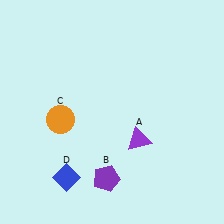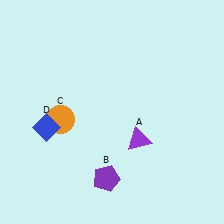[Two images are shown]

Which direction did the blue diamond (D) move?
The blue diamond (D) moved up.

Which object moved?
The blue diamond (D) moved up.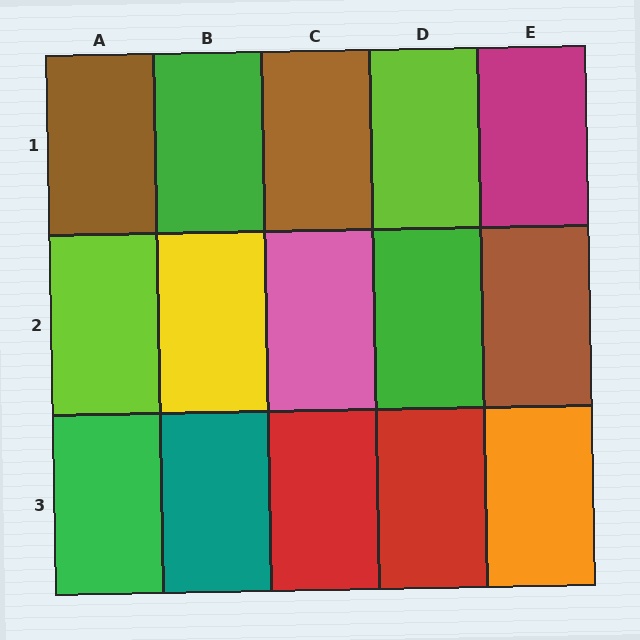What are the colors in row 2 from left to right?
Lime, yellow, pink, green, brown.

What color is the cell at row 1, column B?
Green.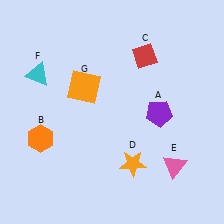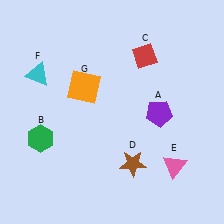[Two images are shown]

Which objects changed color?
B changed from orange to green. D changed from orange to brown.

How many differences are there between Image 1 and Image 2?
There are 2 differences between the two images.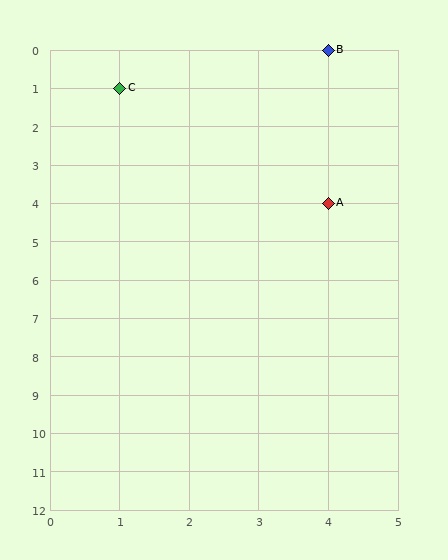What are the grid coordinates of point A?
Point A is at grid coordinates (4, 4).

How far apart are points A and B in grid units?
Points A and B are 4 rows apart.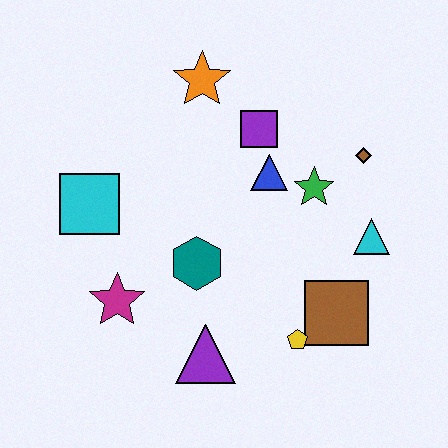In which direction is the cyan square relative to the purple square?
The cyan square is to the left of the purple square.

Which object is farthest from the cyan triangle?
The cyan square is farthest from the cyan triangle.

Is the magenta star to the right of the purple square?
No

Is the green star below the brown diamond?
Yes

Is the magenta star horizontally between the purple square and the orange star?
No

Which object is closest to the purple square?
The blue triangle is closest to the purple square.